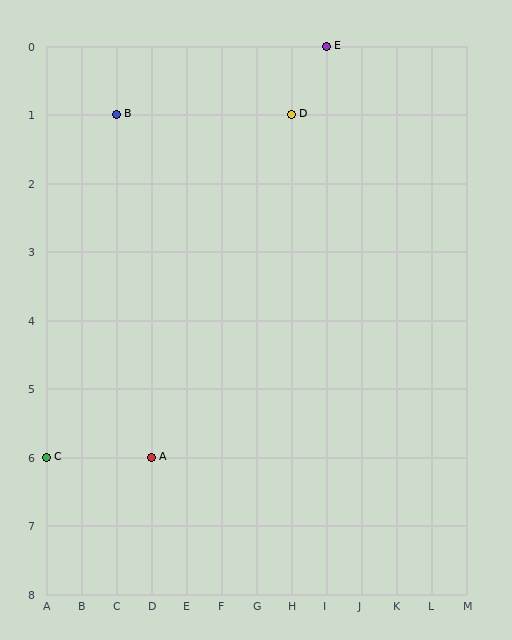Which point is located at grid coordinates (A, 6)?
Point C is at (A, 6).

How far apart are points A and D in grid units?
Points A and D are 4 columns and 5 rows apart (about 6.4 grid units diagonally).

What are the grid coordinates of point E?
Point E is at grid coordinates (I, 0).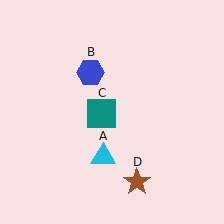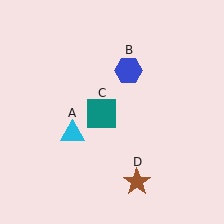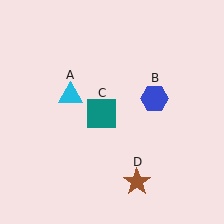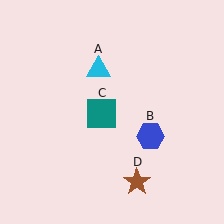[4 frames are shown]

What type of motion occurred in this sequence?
The cyan triangle (object A), blue hexagon (object B) rotated clockwise around the center of the scene.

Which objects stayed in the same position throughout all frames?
Teal square (object C) and brown star (object D) remained stationary.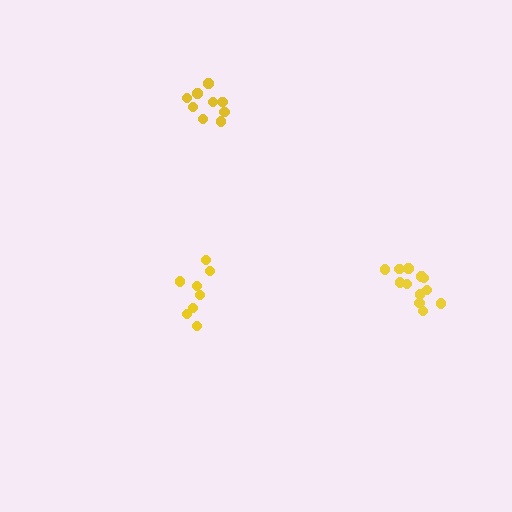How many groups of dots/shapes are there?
There are 3 groups.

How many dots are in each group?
Group 1: 8 dots, Group 2: 9 dots, Group 3: 12 dots (29 total).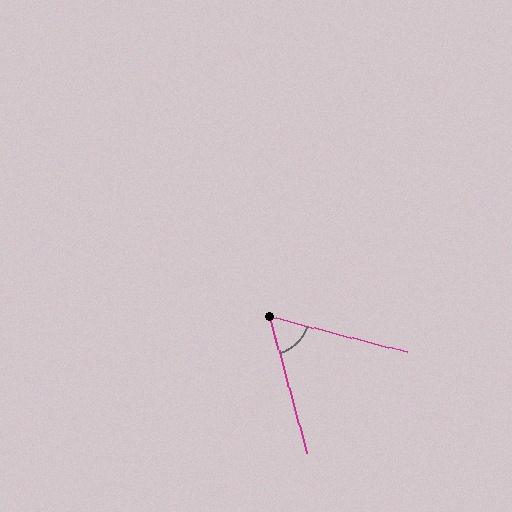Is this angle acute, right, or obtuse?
It is acute.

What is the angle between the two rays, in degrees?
Approximately 60 degrees.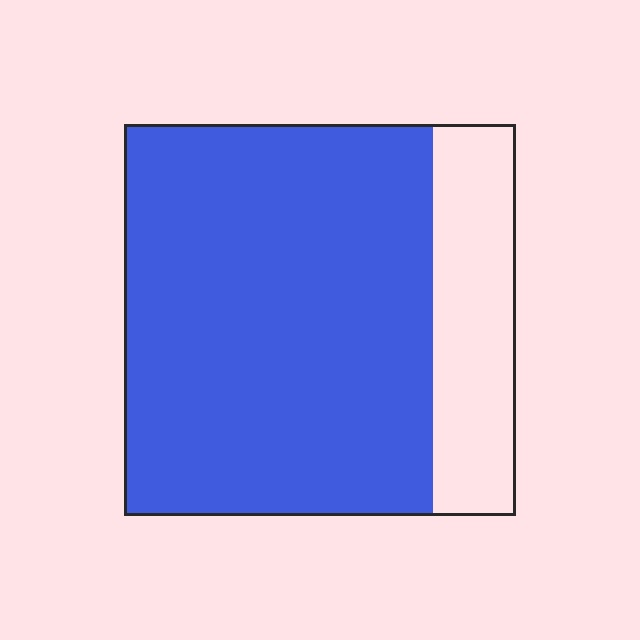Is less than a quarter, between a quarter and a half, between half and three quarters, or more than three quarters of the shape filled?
More than three quarters.